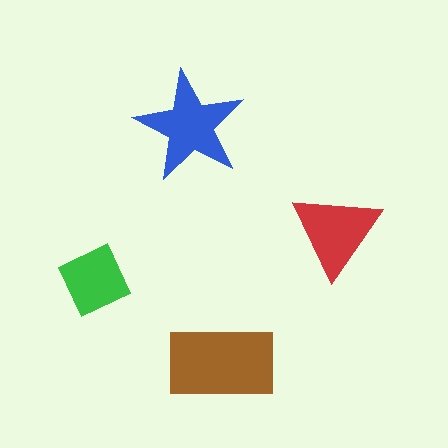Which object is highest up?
The blue star is topmost.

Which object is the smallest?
The green square.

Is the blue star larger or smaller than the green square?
Larger.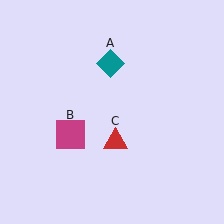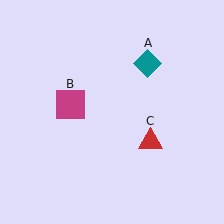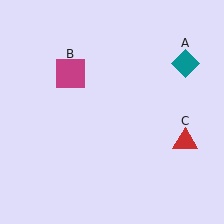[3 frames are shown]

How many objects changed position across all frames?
3 objects changed position: teal diamond (object A), magenta square (object B), red triangle (object C).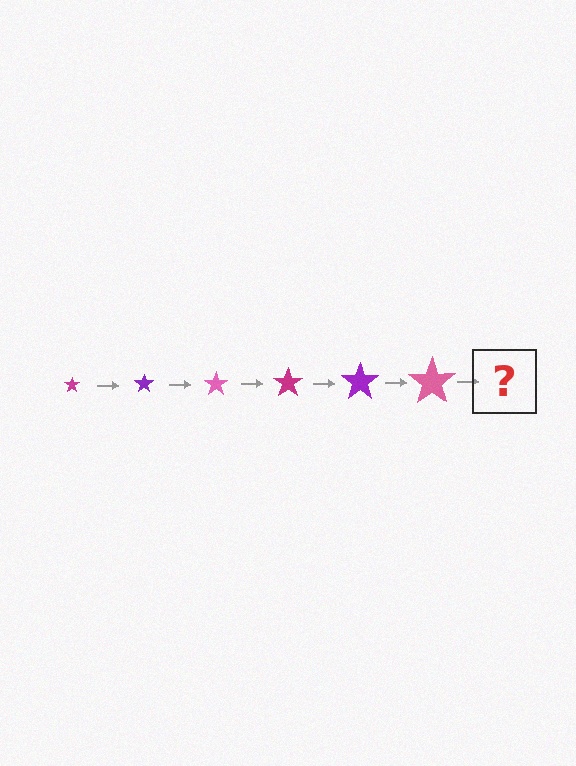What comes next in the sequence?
The next element should be a magenta star, larger than the previous one.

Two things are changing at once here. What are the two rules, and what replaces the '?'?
The two rules are that the star grows larger each step and the color cycles through magenta, purple, and pink. The '?' should be a magenta star, larger than the previous one.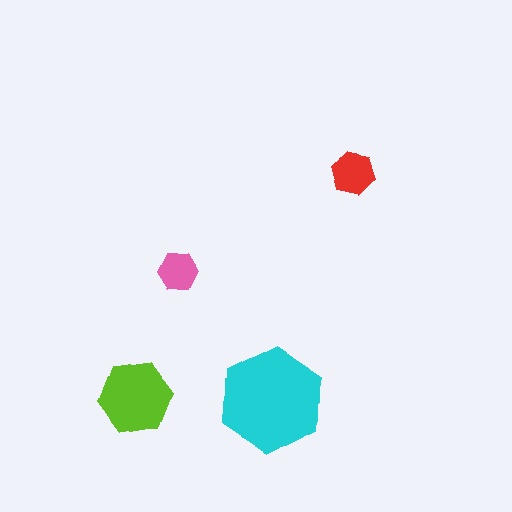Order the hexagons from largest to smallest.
the cyan one, the lime one, the red one, the pink one.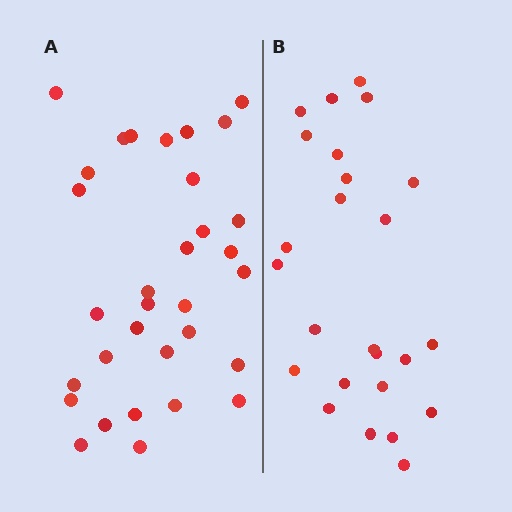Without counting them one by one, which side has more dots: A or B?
Region A (the left region) has more dots.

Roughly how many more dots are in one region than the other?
Region A has roughly 8 or so more dots than region B.